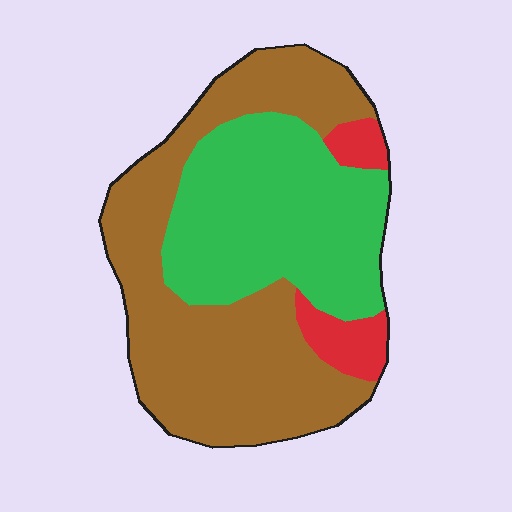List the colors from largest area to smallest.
From largest to smallest: brown, green, red.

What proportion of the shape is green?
Green takes up about two fifths (2/5) of the shape.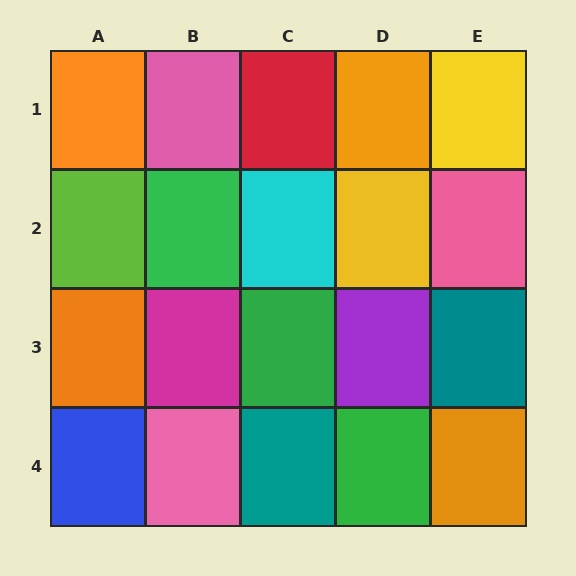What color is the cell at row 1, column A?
Orange.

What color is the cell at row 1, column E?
Yellow.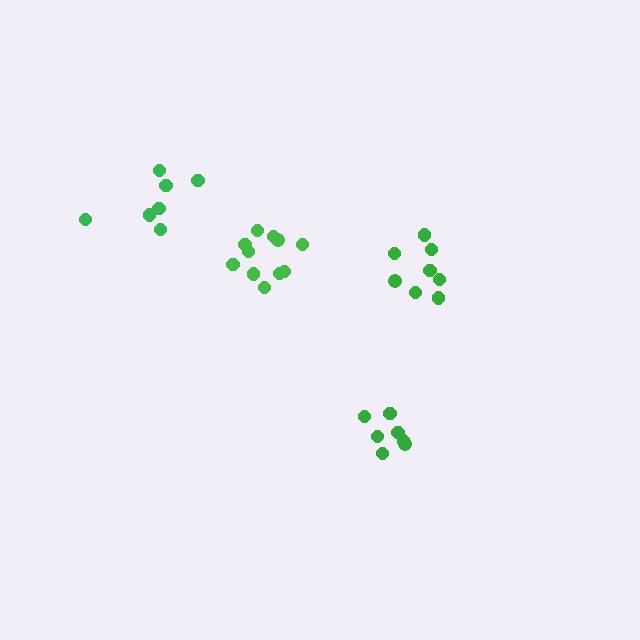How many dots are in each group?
Group 1: 8 dots, Group 2: 7 dots, Group 3: 11 dots, Group 4: 7 dots (33 total).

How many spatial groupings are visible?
There are 4 spatial groupings.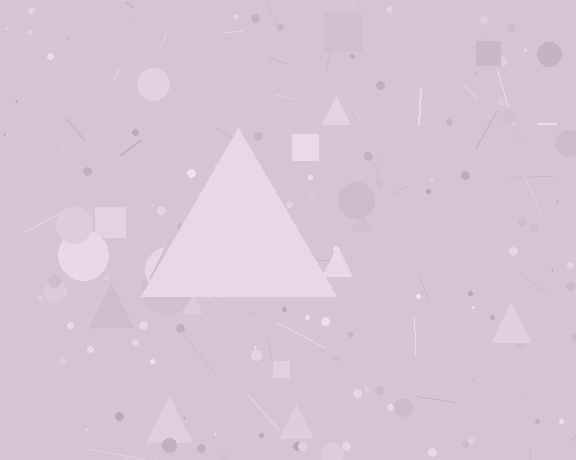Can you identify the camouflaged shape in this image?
The camouflaged shape is a triangle.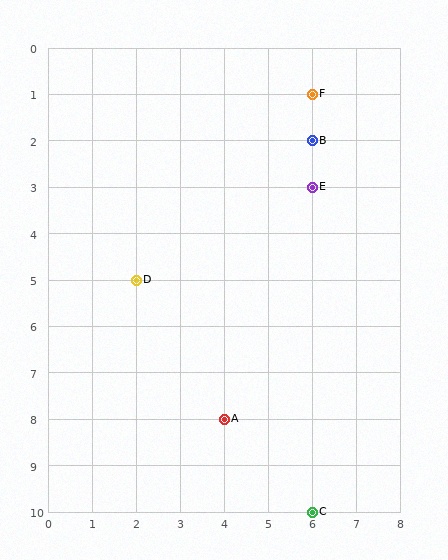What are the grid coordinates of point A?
Point A is at grid coordinates (4, 8).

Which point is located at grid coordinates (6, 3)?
Point E is at (6, 3).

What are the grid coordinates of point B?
Point B is at grid coordinates (6, 2).